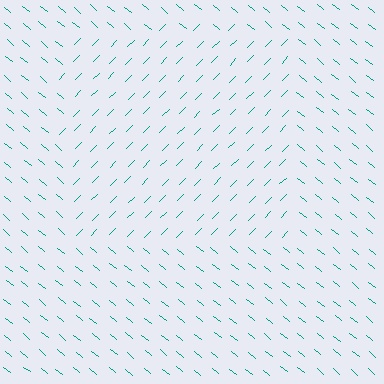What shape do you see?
I see a rectangle.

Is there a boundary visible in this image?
Yes, there is a texture boundary formed by a change in line orientation.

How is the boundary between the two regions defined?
The boundary is defined purely by a change in line orientation (approximately 84 degrees difference). All lines are the same color and thickness.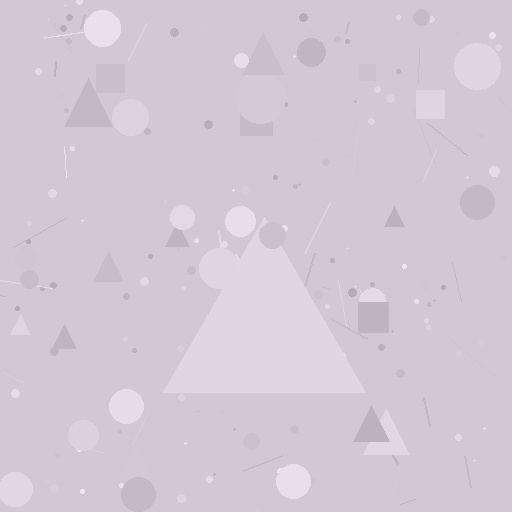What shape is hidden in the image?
A triangle is hidden in the image.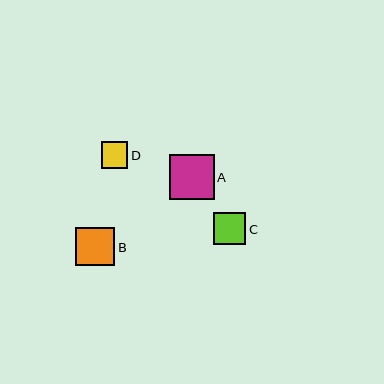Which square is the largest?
Square A is the largest with a size of approximately 45 pixels.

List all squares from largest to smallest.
From largest to smallest: A, B, C, D.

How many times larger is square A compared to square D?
Square A is approximately 1.7 times the size of square D.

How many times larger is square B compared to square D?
Square B is approximately 1.4 times the size of square D.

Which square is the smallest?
Square D is the smallest with a size of approximately 27 pixels.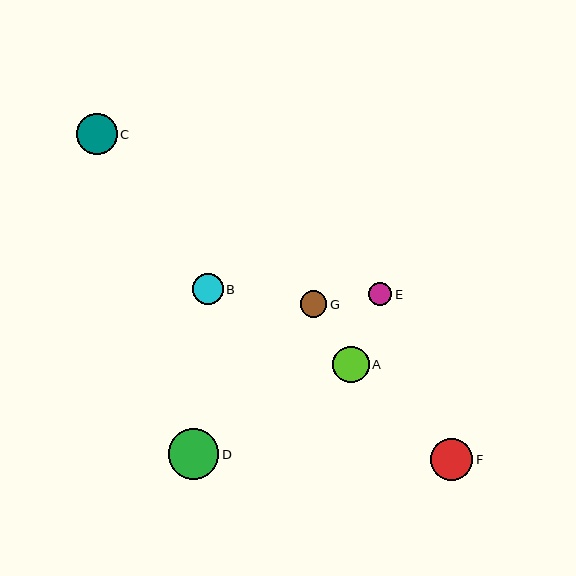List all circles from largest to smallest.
From largest to smallest: D, F, C, A, B, G, E.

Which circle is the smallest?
Circle E is the smallest with a size of approximately 23 pixels.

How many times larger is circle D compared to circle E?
Circle D is approximately 2.2 times the size of circle E.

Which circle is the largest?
Circle D is the largest with a size of approximately 51 pixels.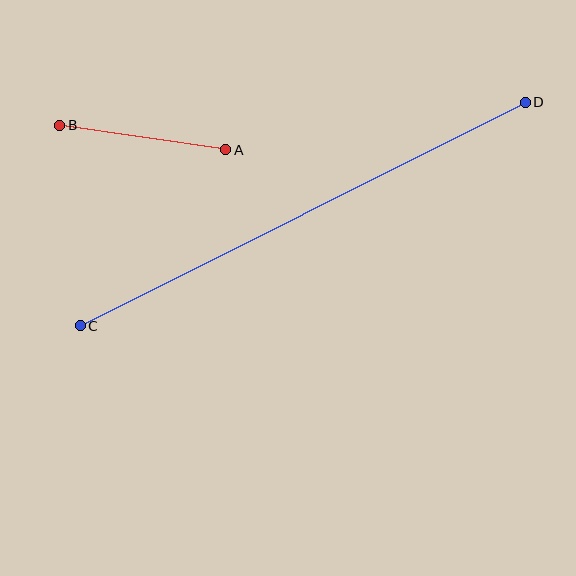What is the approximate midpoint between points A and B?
The midpoint is at approximately (143, 138) pixels.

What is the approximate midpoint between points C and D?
The midpoint is at approximately (303, 214) pixels.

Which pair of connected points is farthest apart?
Points C and D are farthest apart.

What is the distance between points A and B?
The distance is approximately 168 pixels.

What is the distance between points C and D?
The distance is approximately 498 pixels.